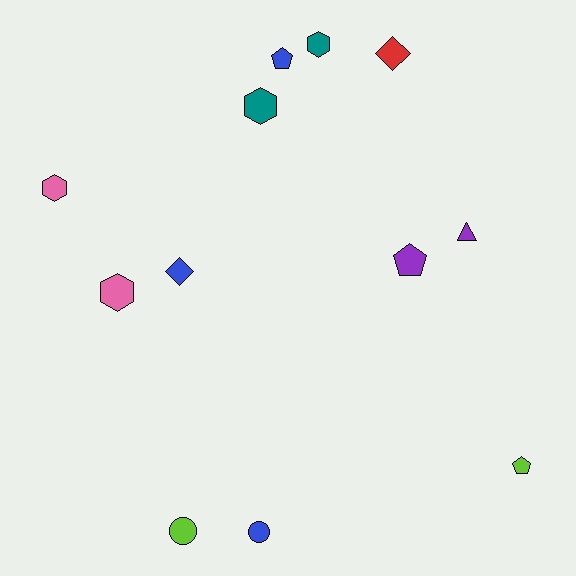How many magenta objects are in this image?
There are no magenta objects.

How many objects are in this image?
There are 12 objects.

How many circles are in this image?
There are 2 circles.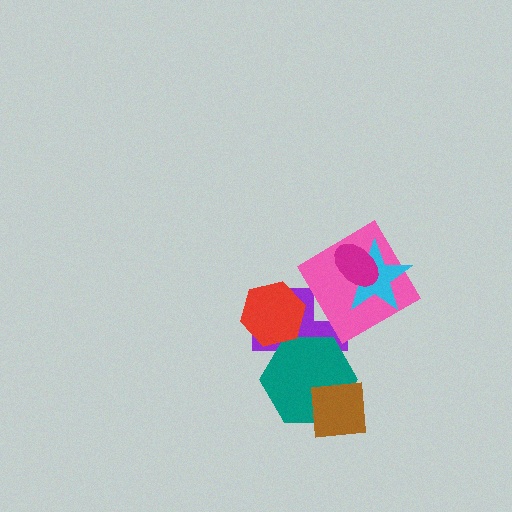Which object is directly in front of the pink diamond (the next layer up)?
The cyan star is directly in front of the pink diamond.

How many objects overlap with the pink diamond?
3 objects overlap with the pink diamond.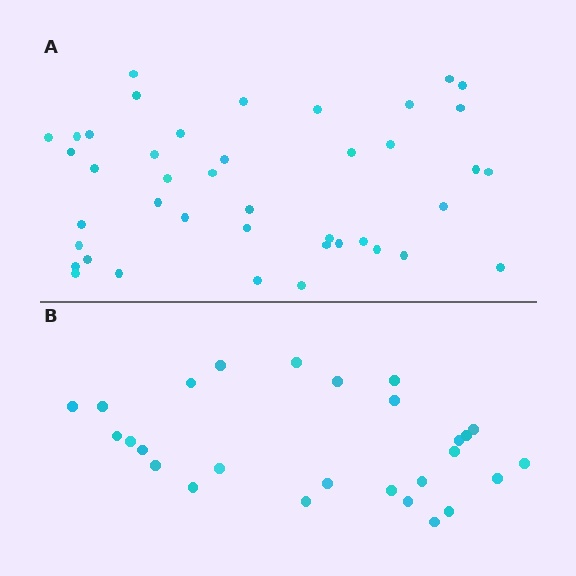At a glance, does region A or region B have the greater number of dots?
Region A (the top region) has more dots.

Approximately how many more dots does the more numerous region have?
Region A has approximately 15 more dots than region B.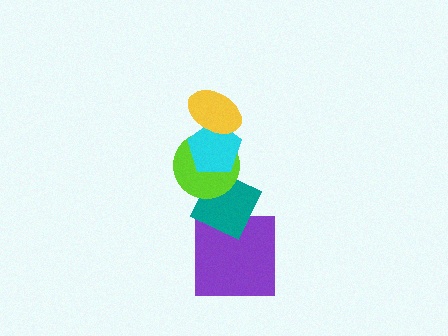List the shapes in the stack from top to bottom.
From top to bottom: the yellow ellipse, the cyan pentagon, the lime circle, the teal diamond, the purple square.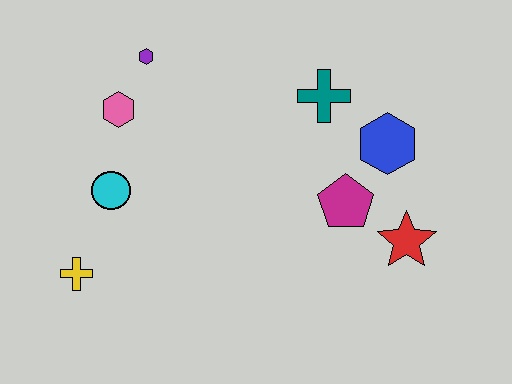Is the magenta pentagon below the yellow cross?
No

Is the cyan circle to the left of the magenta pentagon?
Yes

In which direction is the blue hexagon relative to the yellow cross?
The blue hexagon is to the right of the yellow cross.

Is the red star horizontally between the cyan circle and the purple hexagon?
No